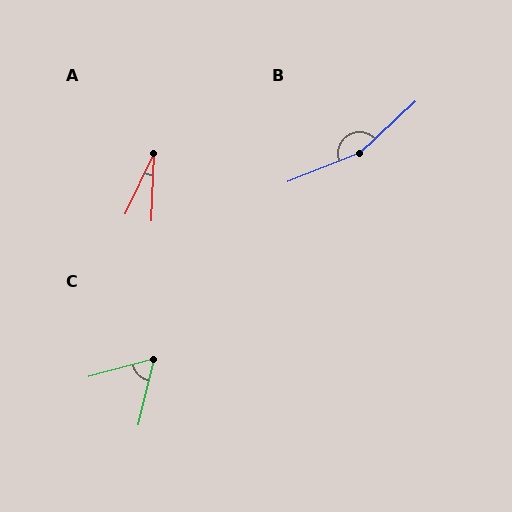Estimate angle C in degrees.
Approximately 61 degrees.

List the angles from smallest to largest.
A (23°), C (61°), B (158°).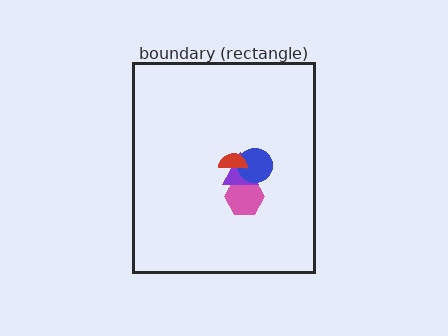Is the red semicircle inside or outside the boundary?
Inside.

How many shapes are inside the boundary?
4 inside, 0 outside.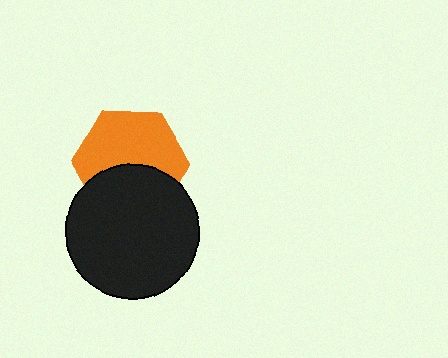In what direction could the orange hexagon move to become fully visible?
The orange hexagon could move up. That would shift it out from behind the black circle entirely.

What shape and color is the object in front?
The object in front is a black circle.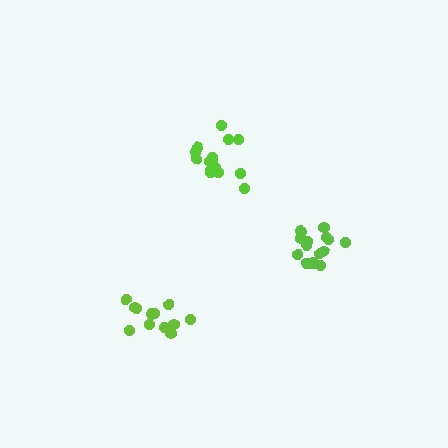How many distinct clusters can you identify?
There are 3 distinct clusters.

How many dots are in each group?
Group 1: 15 dots, Group 2: 16 dots, Group 3: 12 dots (43 total).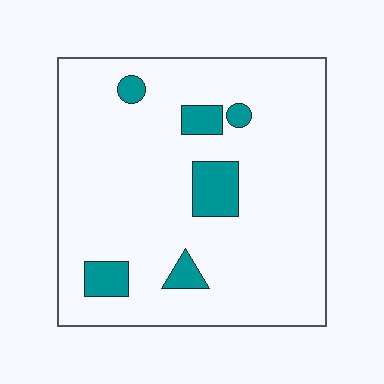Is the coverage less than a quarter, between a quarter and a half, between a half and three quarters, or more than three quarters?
Less than a quarter.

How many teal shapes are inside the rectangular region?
6.